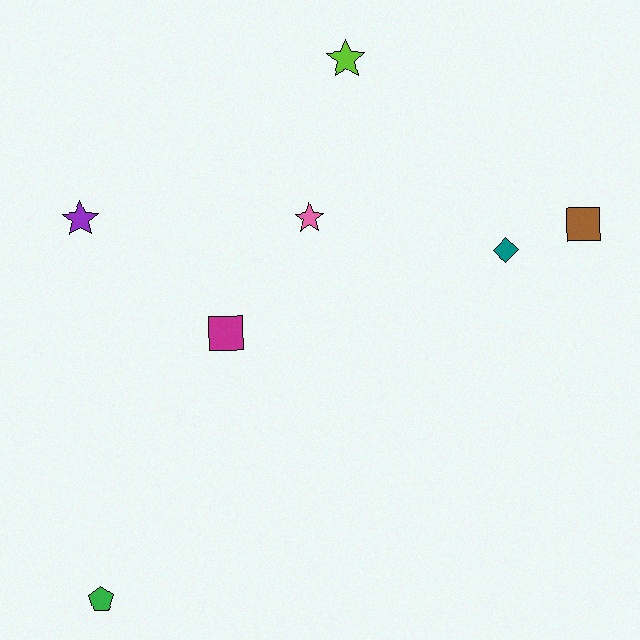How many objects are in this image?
There are 7 objects.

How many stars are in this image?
There are 3 stars.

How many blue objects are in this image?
There are no blue objects.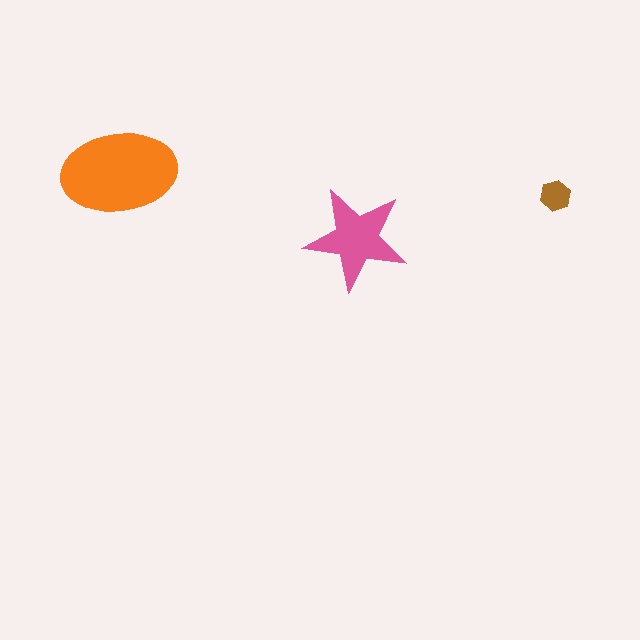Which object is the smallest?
The brown hexagon.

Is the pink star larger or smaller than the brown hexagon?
Larger.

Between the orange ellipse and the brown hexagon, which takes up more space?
The orange ellipse.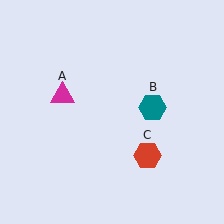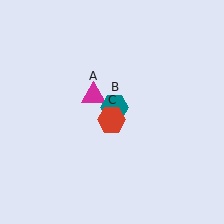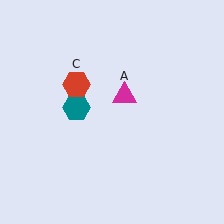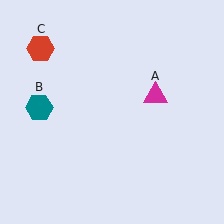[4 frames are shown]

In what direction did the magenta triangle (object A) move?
The magenta triangle (object A) moved right.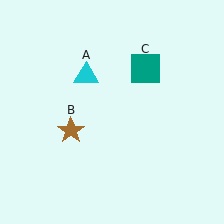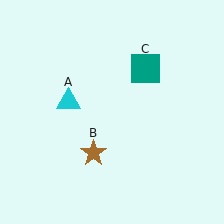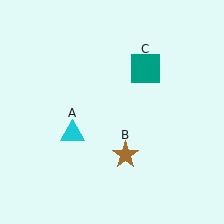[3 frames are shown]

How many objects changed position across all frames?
2 objects changed position: cyan triangle (object A), brown star (object B).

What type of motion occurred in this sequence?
The cyan triangle (object A), brown star (object B) rotated counterclockwise around the center of the scene.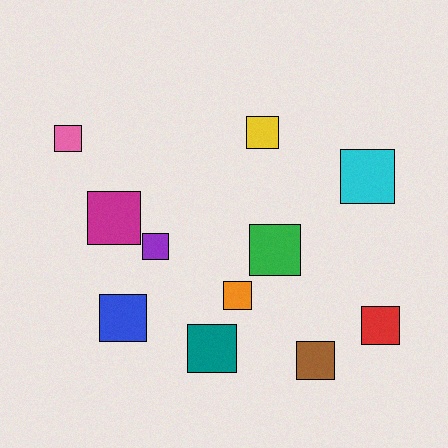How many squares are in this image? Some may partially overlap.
There are 11 squares.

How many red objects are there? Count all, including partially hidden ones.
There is 1 red object.